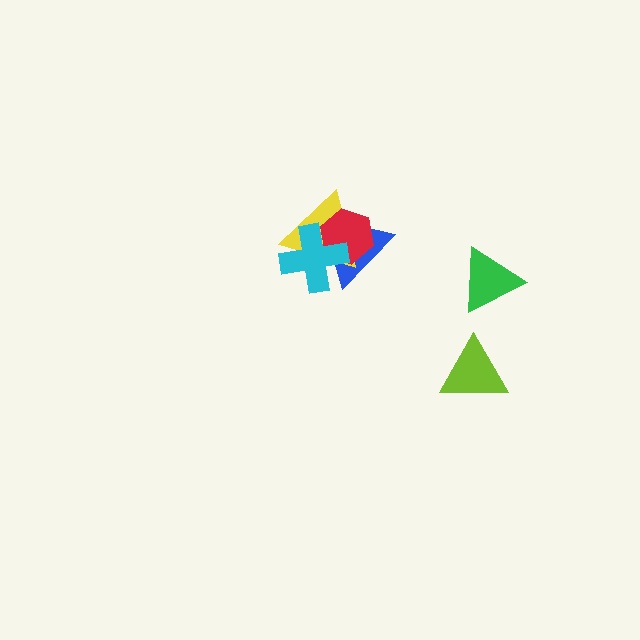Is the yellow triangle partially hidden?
Yes, it is partially covered by another shape.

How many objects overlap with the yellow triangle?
3 objects overlap with the yellow triangle.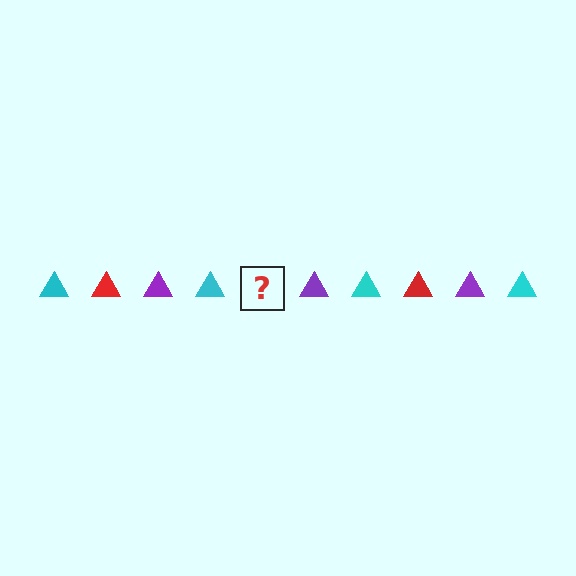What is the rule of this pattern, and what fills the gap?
The rule is that the pattern cycles through cyan, red, purple triangles. The gap should be filled with a red triangle.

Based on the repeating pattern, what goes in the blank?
The blank should be a red triangle.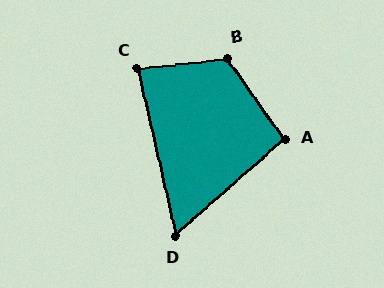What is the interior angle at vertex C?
Approximately 84 degrees (acute).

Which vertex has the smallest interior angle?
D, at approximately 62 degrees.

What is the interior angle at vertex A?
Approximately 96 degrees (obtuse).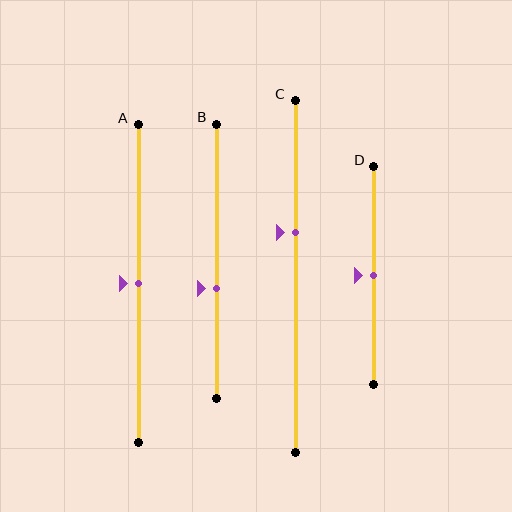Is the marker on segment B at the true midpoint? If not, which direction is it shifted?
No, the marker on segment B is shifted downward by about 10% of the segment length.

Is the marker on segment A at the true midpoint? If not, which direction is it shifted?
Yes, the marker on segment A is at the true midpoint.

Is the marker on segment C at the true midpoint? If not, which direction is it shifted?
No, the marker on segment C is shifted upward by about 13% of the segment length.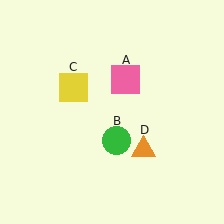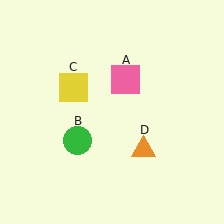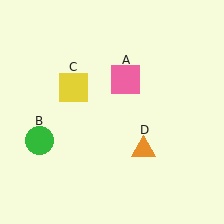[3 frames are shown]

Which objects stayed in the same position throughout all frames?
Pink square (object A) and yellow square (object C) and orange triangle (object D) remained stationary.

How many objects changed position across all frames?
1 object changed position: green circle (object B).